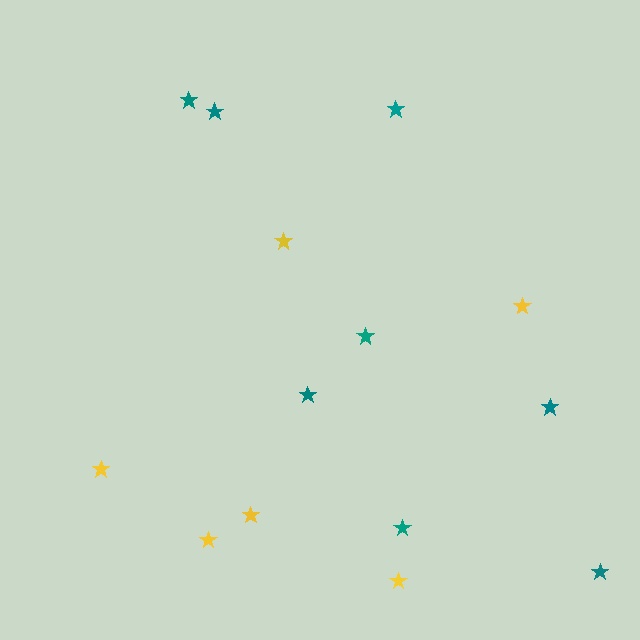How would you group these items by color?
There are 2 groups: one group of teal stars (8) and one group of yellow stars (6).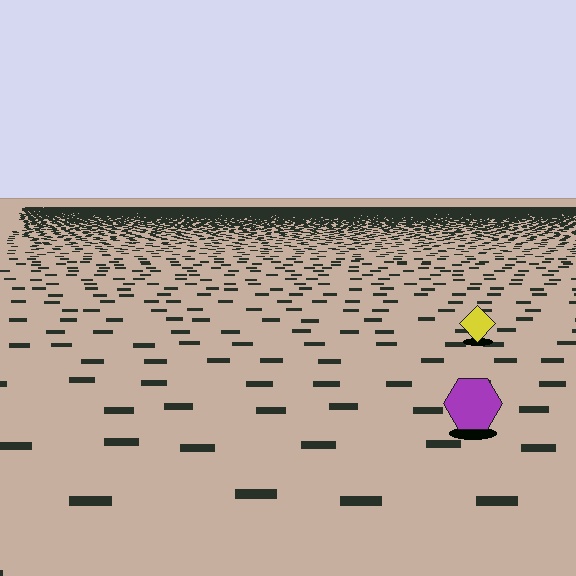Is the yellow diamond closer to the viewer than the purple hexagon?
No. The purple hexagon is closer — you can tell from the texture gradient: the ground texture is coarser near it.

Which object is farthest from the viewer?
The yellow diamond is farthest from the viewer. It appears smaller and the ground texture around it is denser.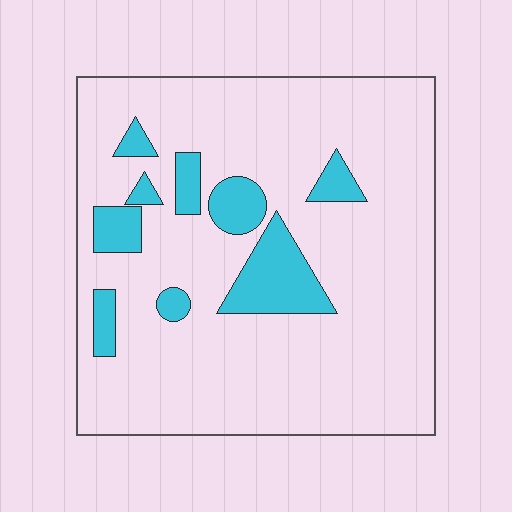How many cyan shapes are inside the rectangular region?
9.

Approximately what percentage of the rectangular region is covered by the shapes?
Approximately 15%.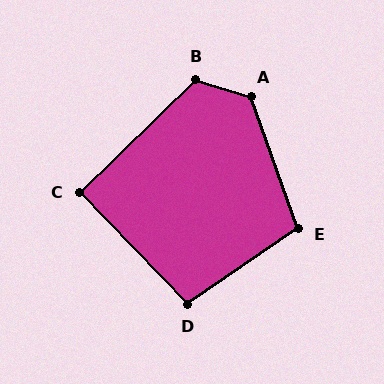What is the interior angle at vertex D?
Approximately 100 degrees (obtuse).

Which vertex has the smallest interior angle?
C, at approximately 90 degrees.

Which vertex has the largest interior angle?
A, at approximately 126 degrees.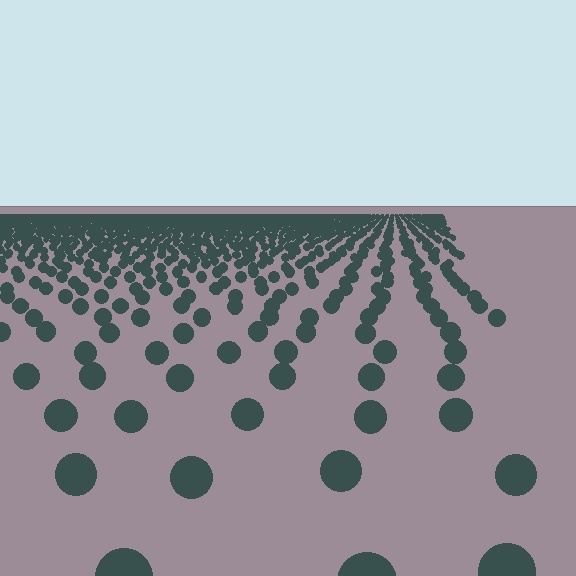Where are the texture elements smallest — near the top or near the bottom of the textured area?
Near the top.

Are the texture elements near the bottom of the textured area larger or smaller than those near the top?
Larger. Near the bottom, elements are closer to the viewer and appear at a bigger on-screen size.